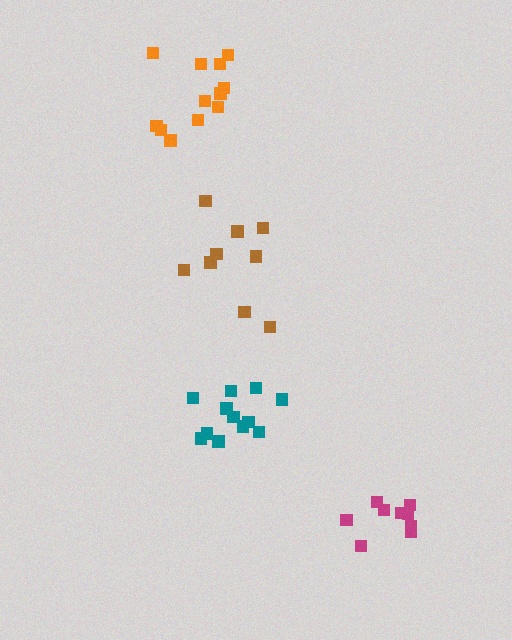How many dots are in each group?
Group 1: 12 dots, Group 2: 9 dots, Group 3: 12 dots, Group 4: 9 dots (42 total).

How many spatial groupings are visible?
There are 4 spatial groupings.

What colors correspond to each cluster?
The clusters are colored: teal, brown, orange, magenta.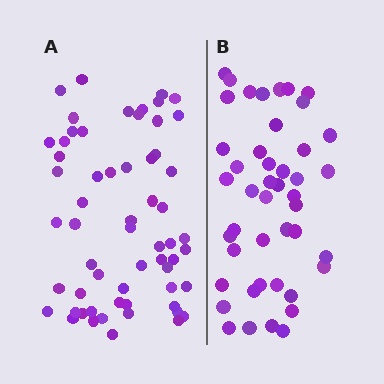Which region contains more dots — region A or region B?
Region A (the left region) has more dots.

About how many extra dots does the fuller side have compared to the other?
Region A has approximately 15 more dots than region B.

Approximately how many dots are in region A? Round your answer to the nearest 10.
About 60 dots.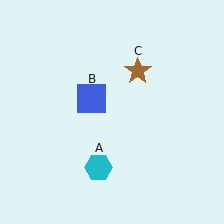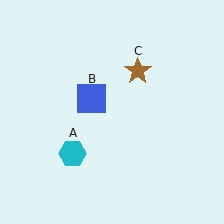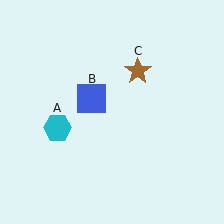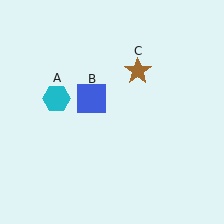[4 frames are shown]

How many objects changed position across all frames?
1 object changed position: cyan hexagon (object A).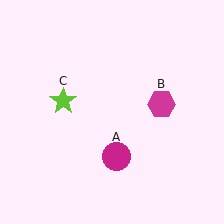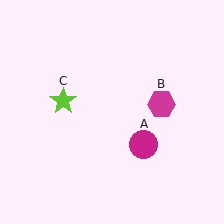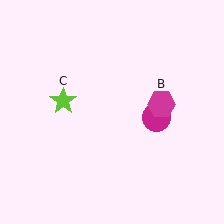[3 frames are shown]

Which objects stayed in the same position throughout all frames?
Magenta hexagon (object B) and lime star (object C) remained stationary.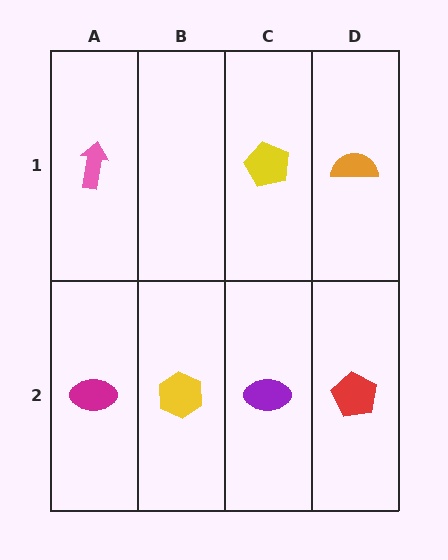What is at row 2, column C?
A purple ellipse.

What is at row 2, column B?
A yellow hexagon.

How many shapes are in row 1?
3 shapes.